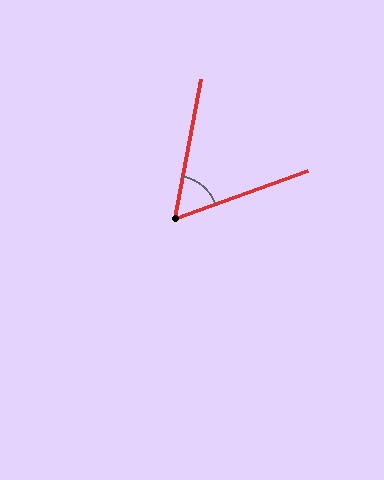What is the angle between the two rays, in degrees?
Approximately 60 degrees.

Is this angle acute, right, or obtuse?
It is acute.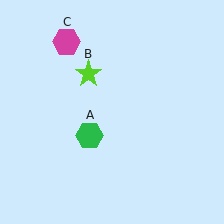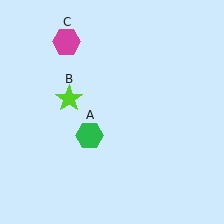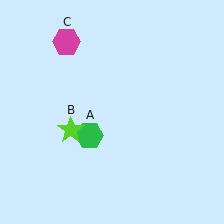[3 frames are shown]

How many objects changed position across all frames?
1 object changed position: lime star (object B).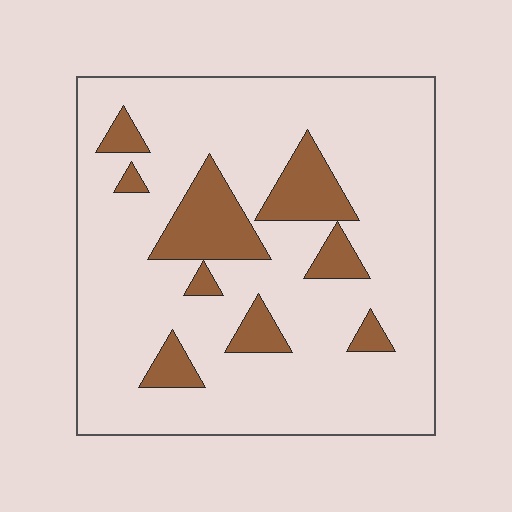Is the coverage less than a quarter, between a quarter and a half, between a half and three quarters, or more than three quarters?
Less than a quarter.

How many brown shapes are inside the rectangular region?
9.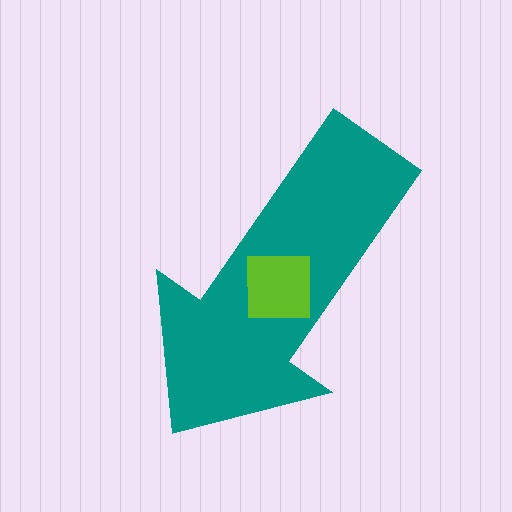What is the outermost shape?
The teal arrow.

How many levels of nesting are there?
2.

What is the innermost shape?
The lime square.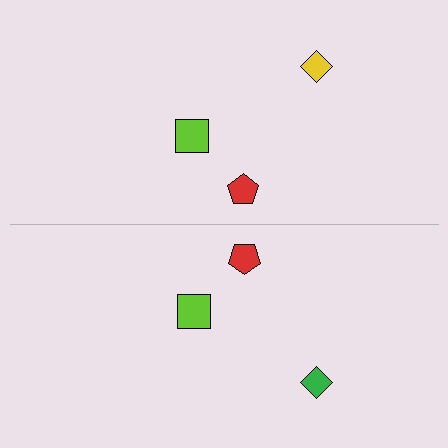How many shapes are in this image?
There are 6 shapes in this image.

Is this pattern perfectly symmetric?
No, the pattern is not perfectly symmetric. The green diamond on the bottom side breaks the symmetry — its mirror counterpart is yellow.